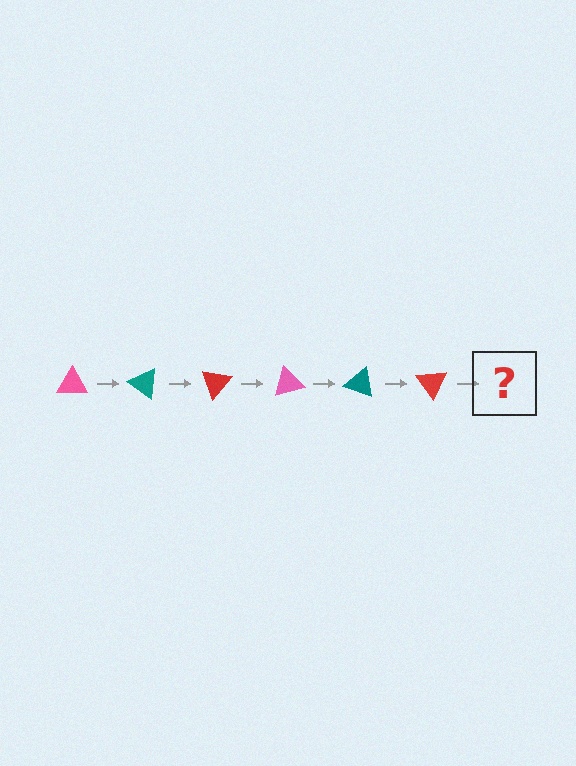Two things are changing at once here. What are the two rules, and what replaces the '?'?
The two rules are that it rotates 35 degrees each step and the color cycles through pink, teal, and red. The '?' should be a pink triangle, rotated 210 degrees from the start.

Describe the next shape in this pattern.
It should be a pink triangle, rotated 210 degrees from the start.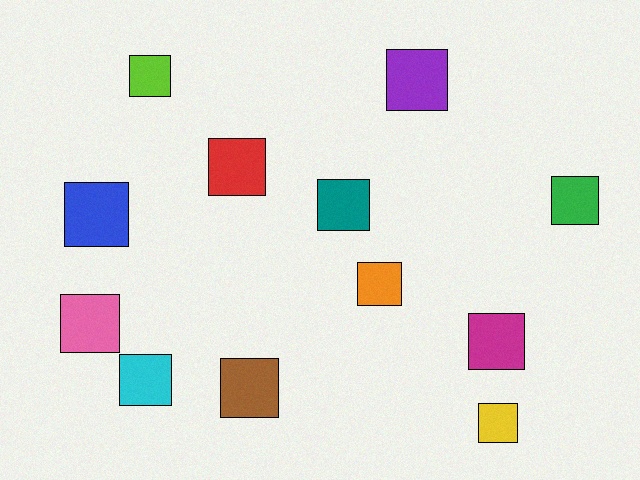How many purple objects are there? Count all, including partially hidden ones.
There is 1 purple object.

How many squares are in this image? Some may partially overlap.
There are 12 squares.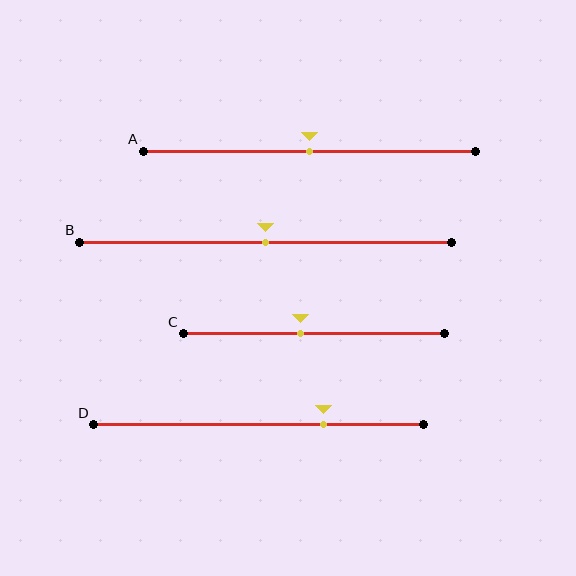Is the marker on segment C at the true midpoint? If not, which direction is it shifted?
No, the marker on segment C is shifted to the left by about 5% of the segment length.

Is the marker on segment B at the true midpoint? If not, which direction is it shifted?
Yes, the marker on segment B is at the true midpoint.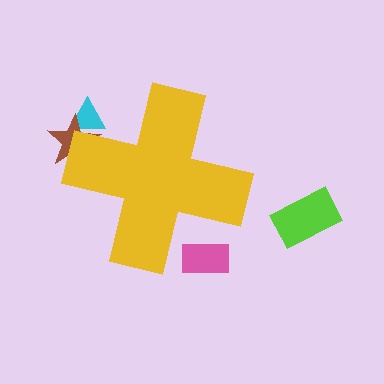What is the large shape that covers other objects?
A yellow cross.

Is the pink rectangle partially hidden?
Yes, the pink rectangle is partially hidden behind the yellow cross.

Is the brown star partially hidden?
Yes, the brown star is partially hidden behind the yellow cross.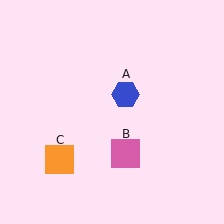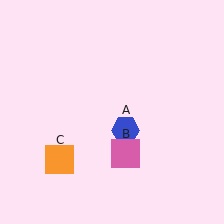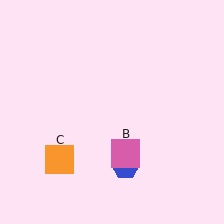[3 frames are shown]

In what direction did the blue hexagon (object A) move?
The blue hexagon (object A) moved down.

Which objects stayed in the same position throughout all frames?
Pink square (object B) and orange square (object C) remained stationary.